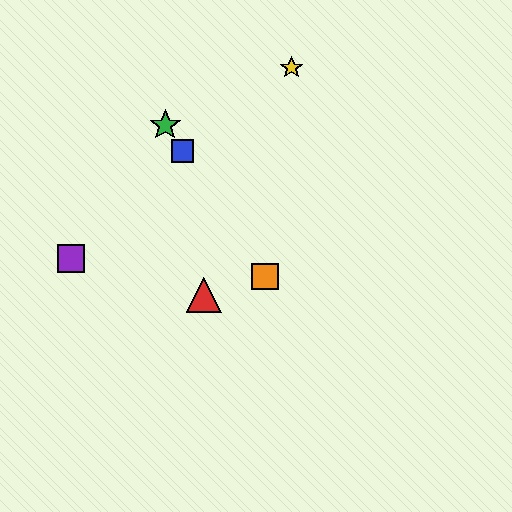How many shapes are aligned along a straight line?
3 shapes (the blue square, the green star, the orange square) are aligned along a straight line.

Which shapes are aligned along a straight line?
The blue square, the green star, the orange square are aligned along a straight line.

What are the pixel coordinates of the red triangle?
The red triangle is at (204, 295).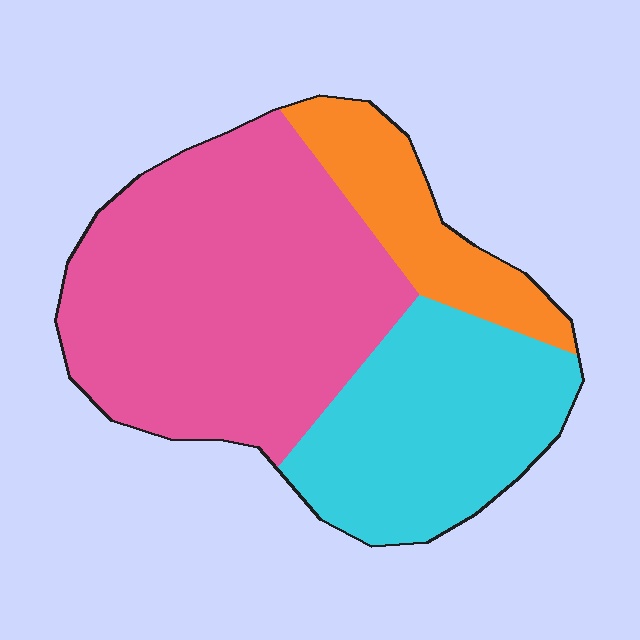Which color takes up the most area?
Pink, at roughly 55%.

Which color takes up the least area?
Orange, at roughly 15%.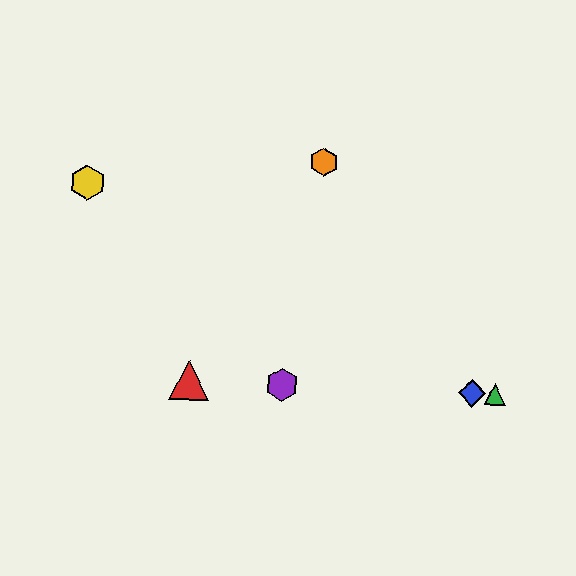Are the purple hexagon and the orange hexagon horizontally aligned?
No, the purple hexagon is at y≈385 and the orange hexagon is at y≈162.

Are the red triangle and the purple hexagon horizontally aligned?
Yes, both are at y≈380.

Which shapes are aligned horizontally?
The red triangle, the blue diamond, the green triangle, the purple hexagon are aligned horizontally.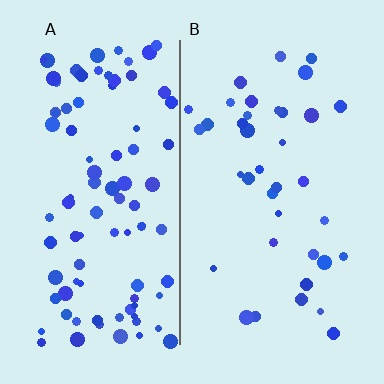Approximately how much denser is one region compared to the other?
Approximately 2.5× — region A over region B.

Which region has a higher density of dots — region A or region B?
A (the left).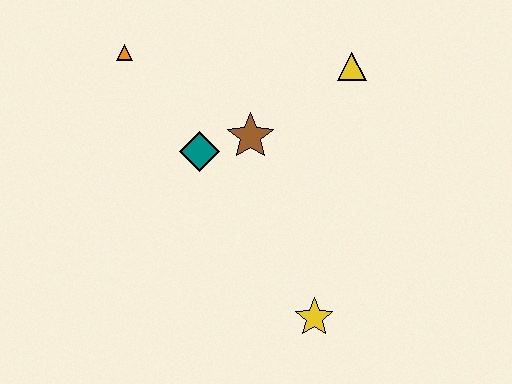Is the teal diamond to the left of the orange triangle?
No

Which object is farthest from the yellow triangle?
The yellow star is farthest from the yellow triangle.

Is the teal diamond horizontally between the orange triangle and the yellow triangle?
Yes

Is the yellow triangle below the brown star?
No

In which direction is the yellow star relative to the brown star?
The yellow star is below the brown star.